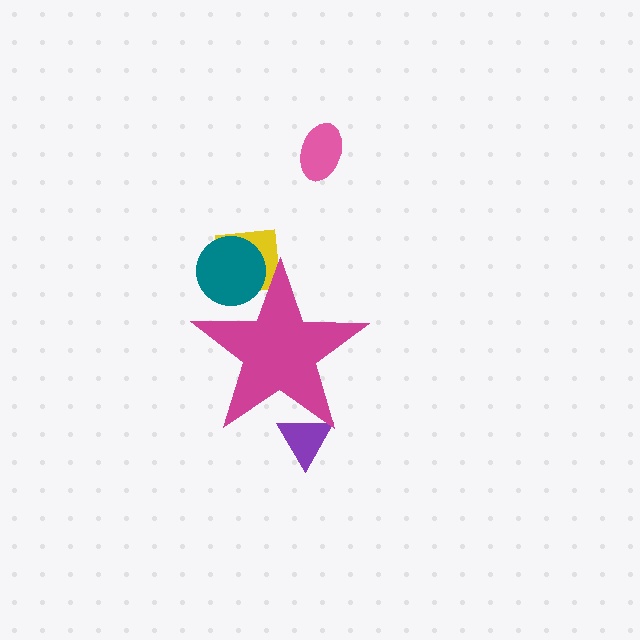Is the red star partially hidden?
Yes, the red star is partially hidden behind the magenta star.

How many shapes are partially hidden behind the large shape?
4 shapes are partially hidden.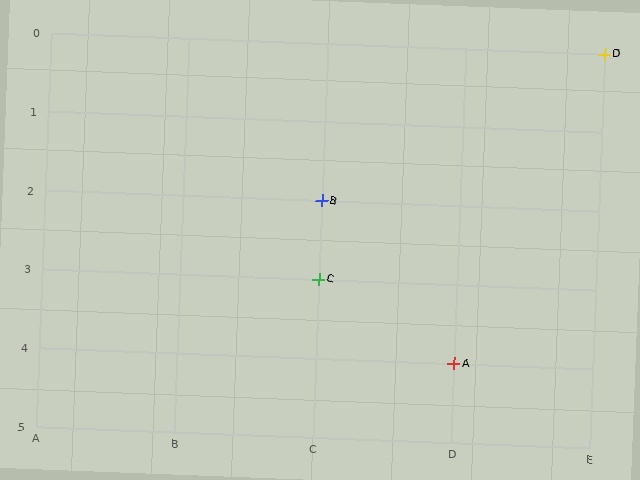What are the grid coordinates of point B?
Point B is at grid coordinates (C, 2).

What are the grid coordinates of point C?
Point C is at grid coordinates (C, 3).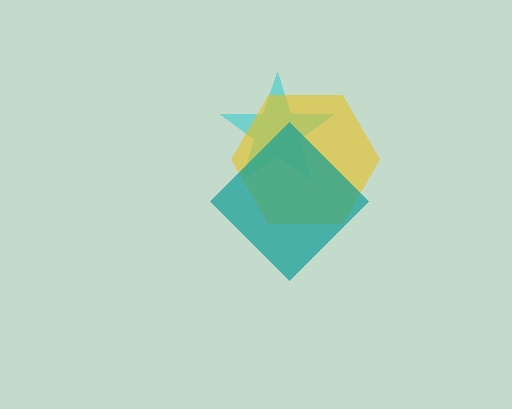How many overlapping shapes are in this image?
There are 3 overlapping shapes in the image.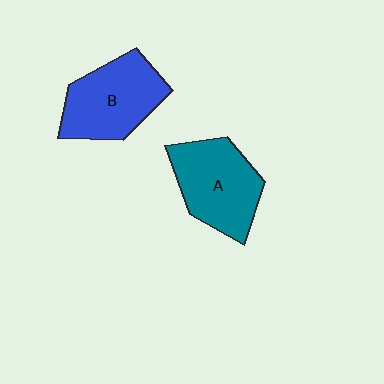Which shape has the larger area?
Shape A (teal).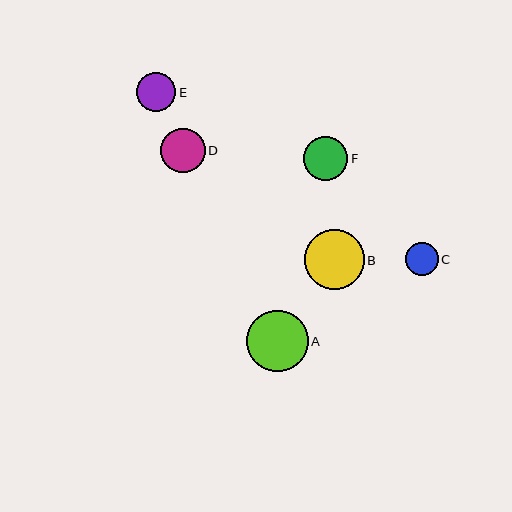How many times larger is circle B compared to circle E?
Circle B is approximately 1.5 times the size of circle E.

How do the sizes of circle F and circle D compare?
Circle F and circle D are approximately the same size.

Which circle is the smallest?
Circle C is the smallest with a size of approximately 33 pixels.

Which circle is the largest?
Circle A is the largest with a size of approximately 62 pixels.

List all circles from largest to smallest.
From largest to smallest: A, B, F, D, E, C.